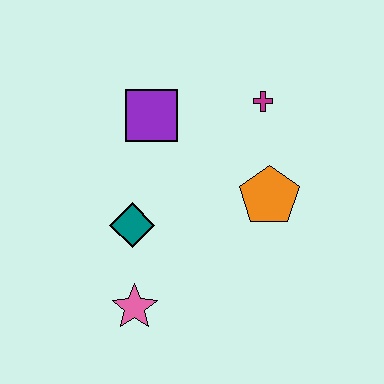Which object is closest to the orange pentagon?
The magenta cross is closest to the orange pentagon.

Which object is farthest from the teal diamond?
The magenta cross is farthest from the teal diamond.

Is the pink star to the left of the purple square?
Yes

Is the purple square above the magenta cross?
No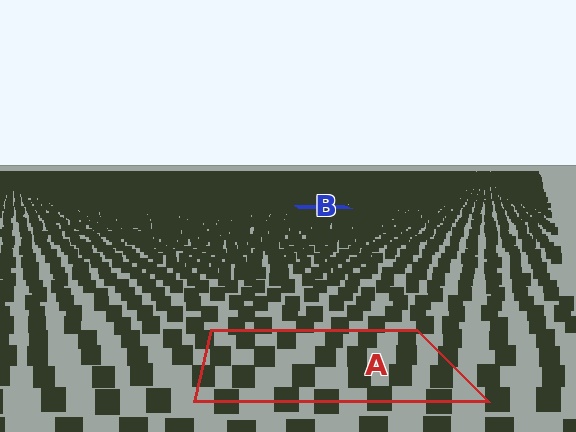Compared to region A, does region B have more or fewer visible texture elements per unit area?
Region B has more texture elements per unit area — they are packed more densely because it is farther away.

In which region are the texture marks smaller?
The texture marks are smaller in region B, because it is farther away.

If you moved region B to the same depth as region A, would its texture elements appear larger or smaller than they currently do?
They would appear larger. At a closer depth, the same texture elements are projected at a bigger on-screen size.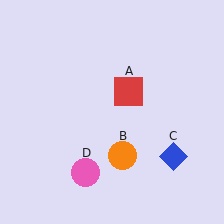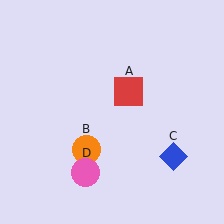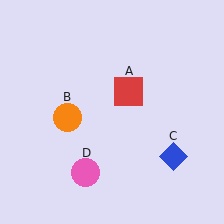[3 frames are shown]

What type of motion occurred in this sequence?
The orange circle (object B) rotated clockwise around the center of the scene.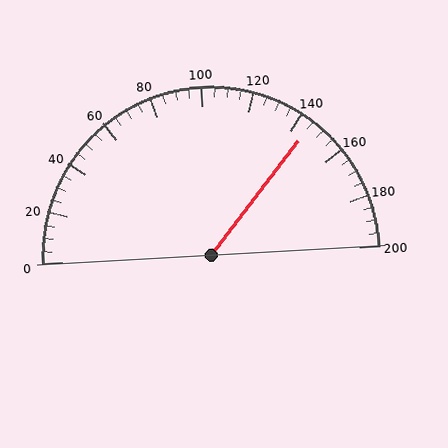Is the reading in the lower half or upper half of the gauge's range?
The reading is in the upper half of the range (0 to 200).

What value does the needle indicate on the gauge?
The needle indicates approximately 145.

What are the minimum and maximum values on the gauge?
The gauge ranges from 0 to 200.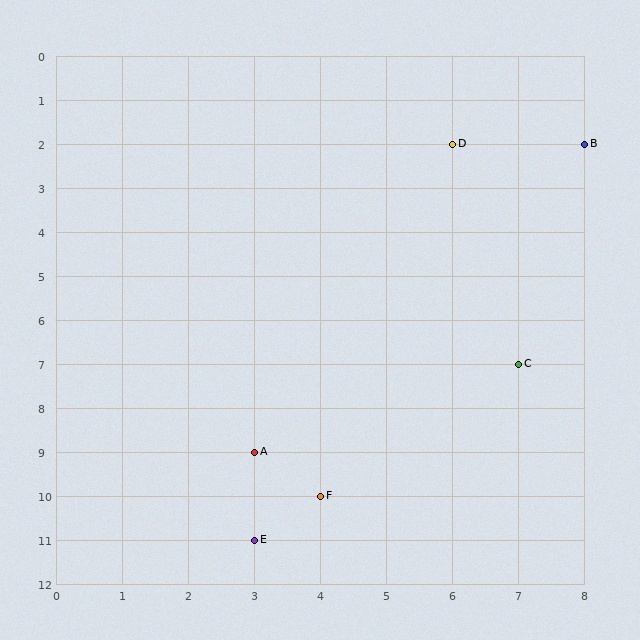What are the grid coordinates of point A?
Point A is at grid coordinates (3, 9).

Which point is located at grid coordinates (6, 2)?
Point D is at (6, 2).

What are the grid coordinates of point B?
Point B is at grid coordinates (8, 2).